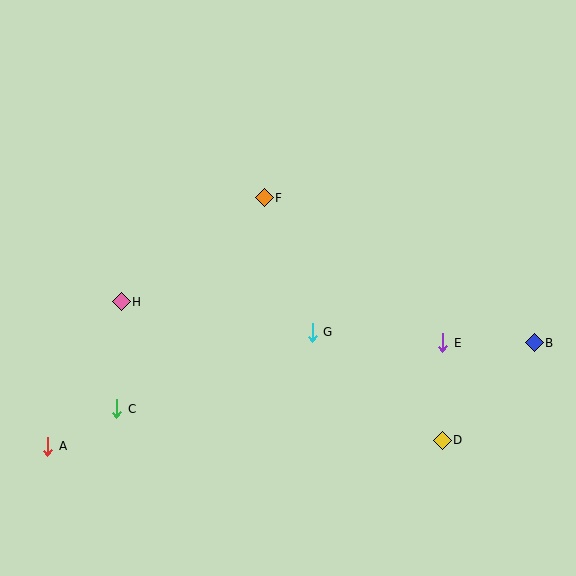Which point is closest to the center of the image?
Point G at (312, 332) is closest to the center.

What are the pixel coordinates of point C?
Point C is at (117, 409).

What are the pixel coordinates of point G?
Point G is at (312, 332).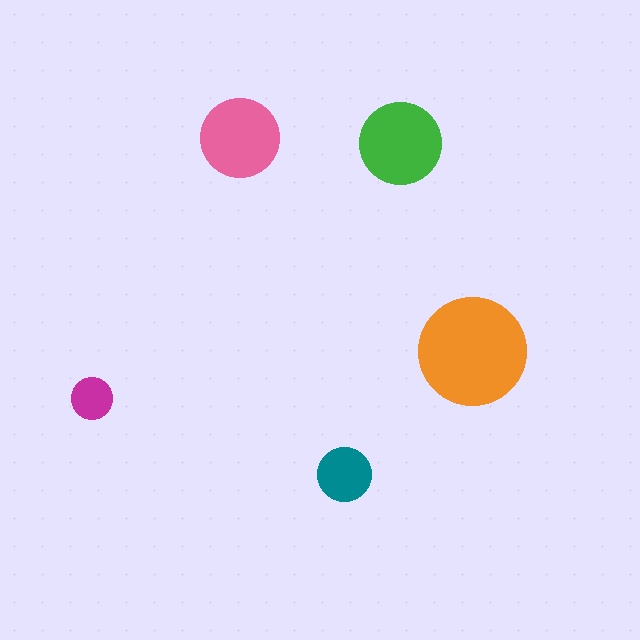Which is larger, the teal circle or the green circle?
The green one.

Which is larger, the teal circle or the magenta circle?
The teal one.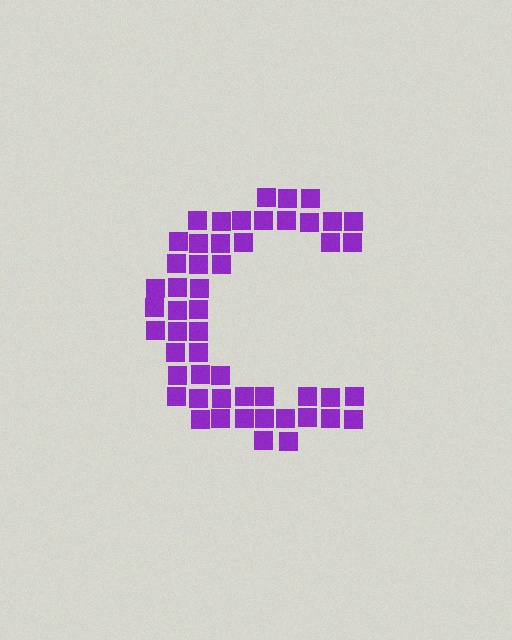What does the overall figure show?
The overall figure shows the letter C.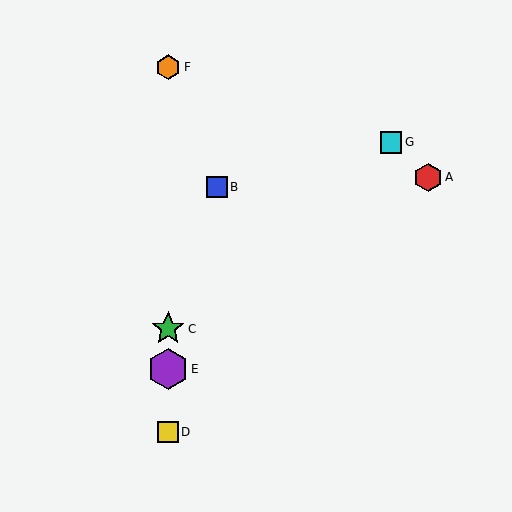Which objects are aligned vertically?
Objects C, D, E, F are aligned vertically.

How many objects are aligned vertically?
4 objects (C, D, E, F) are aligned vertically.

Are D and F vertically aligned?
Yes, both are at x≈168.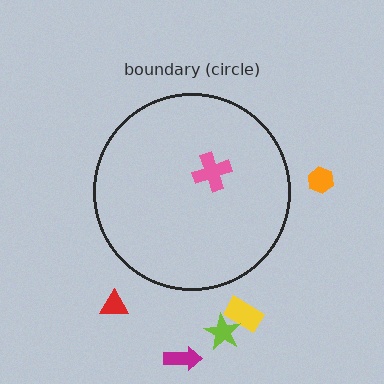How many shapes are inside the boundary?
1 inside, 5 outside.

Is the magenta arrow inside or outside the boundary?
Outside.